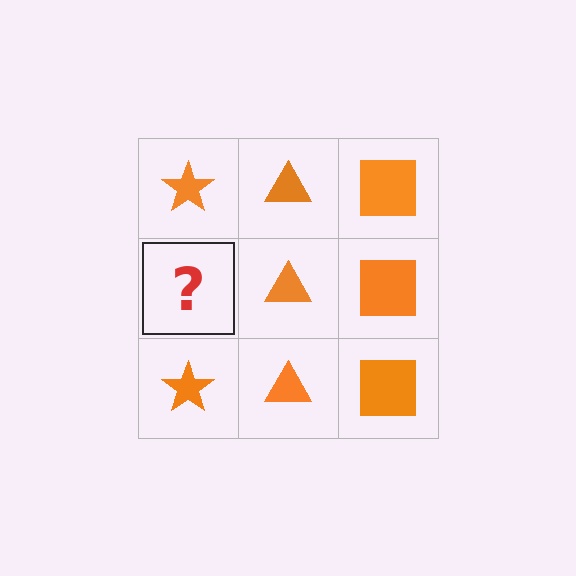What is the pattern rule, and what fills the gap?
The rule is that each column has a consistent shape. The gap should be filled with an orange star.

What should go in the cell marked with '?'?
The missing cell should contain an orange star.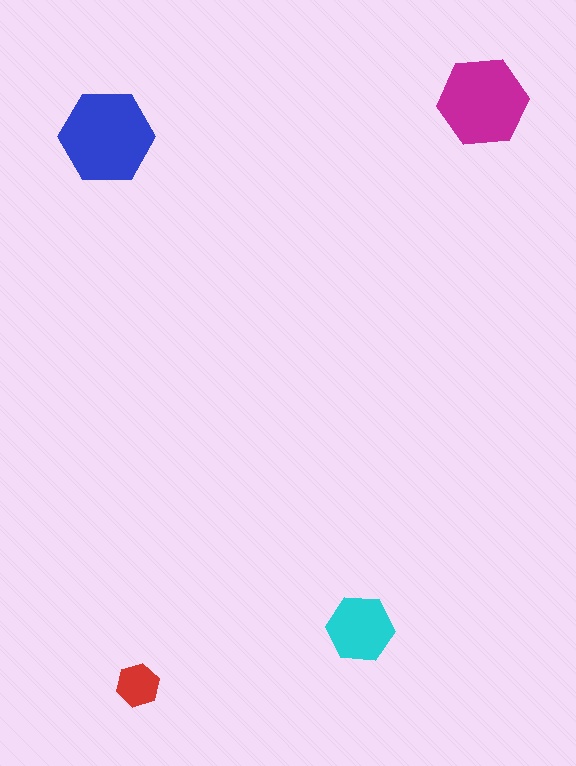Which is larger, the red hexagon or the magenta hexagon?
The magenta one.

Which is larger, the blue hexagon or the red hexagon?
The blue one.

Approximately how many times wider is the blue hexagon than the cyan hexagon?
About 1.5 times wider.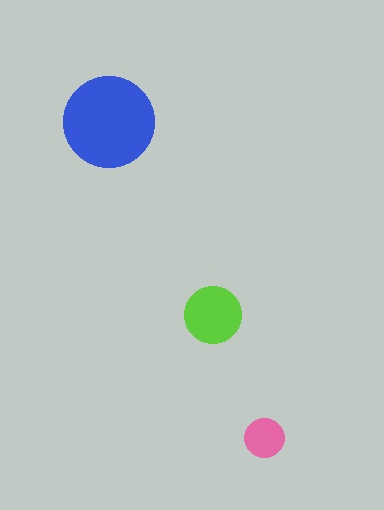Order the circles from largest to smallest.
the blue one, the lime one, the pink one.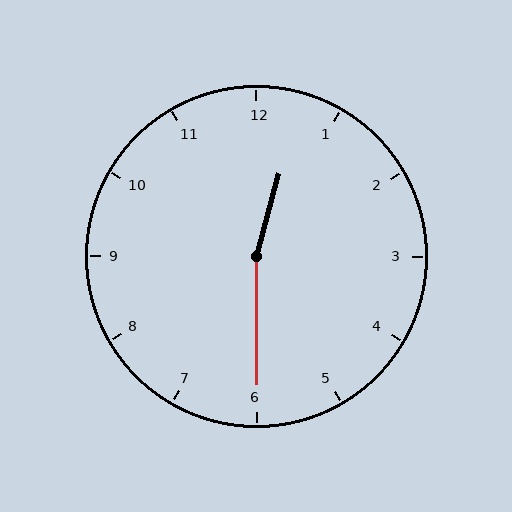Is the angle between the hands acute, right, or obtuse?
It is obtuse.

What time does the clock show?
12:30.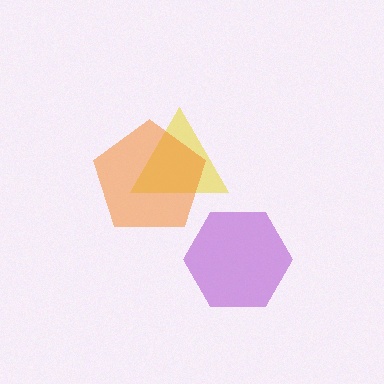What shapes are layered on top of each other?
The layered shapes are: a yellow triangle, a purple hexagon, an orange pentagon.